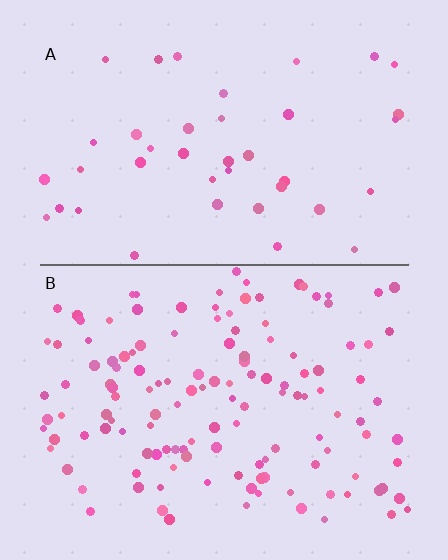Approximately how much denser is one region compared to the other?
Approximately 3.3× — region B over region A.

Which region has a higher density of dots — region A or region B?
B (the bottom).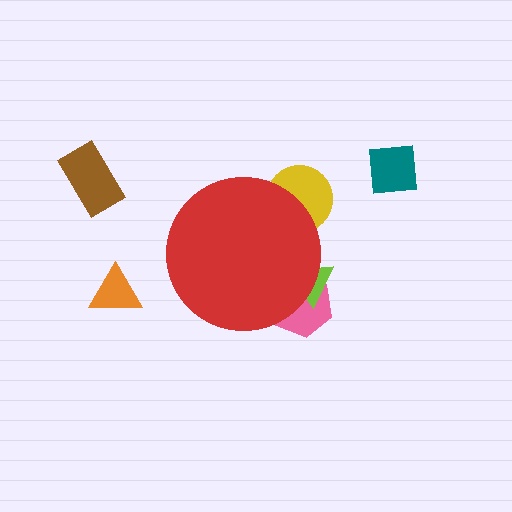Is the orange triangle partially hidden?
No, the orange triangle is fully visible.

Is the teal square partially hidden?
No, the teal square is fully visible.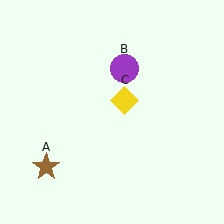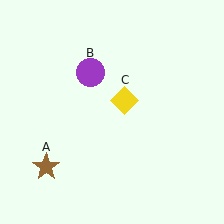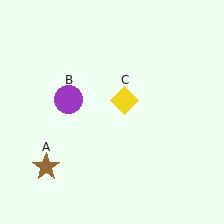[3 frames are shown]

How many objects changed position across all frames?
1 object changed position: purple circle (object B).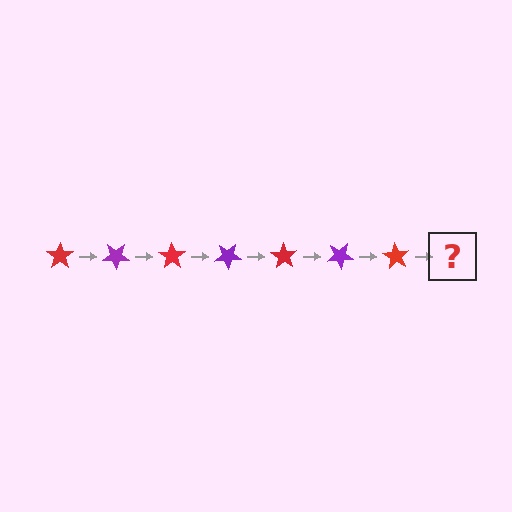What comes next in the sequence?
The next element should be a purple star, rotated 245 degrees from the start.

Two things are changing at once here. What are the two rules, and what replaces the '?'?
The two rules are that it rotates 35 degrees each step and the color cycles through red and purple. The '?' should be a purple star, rotated 245 degrees from the start.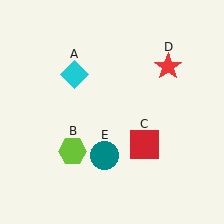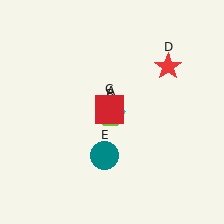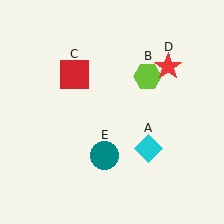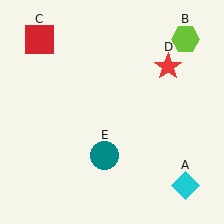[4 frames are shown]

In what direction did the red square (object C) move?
The red square (object C) moved up and to the left.